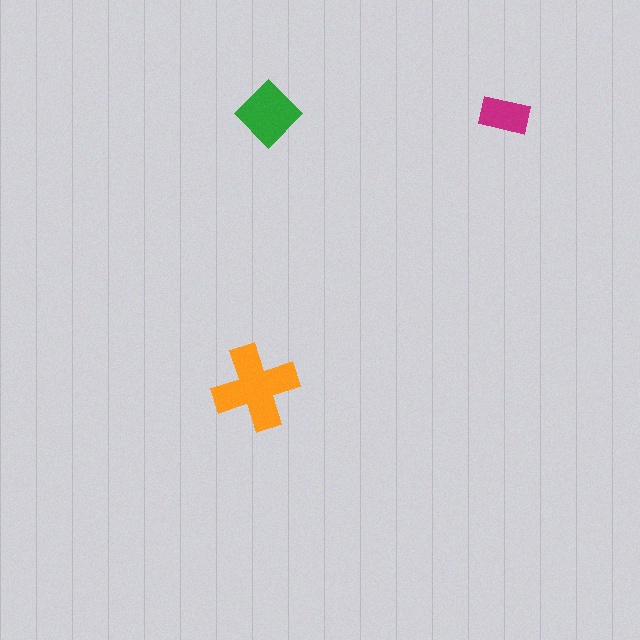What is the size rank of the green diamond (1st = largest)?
2nd.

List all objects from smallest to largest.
The magenta rectangle, the green diamond, the orange cross.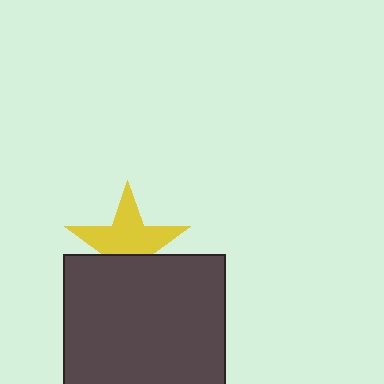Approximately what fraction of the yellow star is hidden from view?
Roughly 38% of the yellow star is hidden behind the dark gray square.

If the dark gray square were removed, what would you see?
You would see the complete yellow star.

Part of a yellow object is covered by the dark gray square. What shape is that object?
It is a star.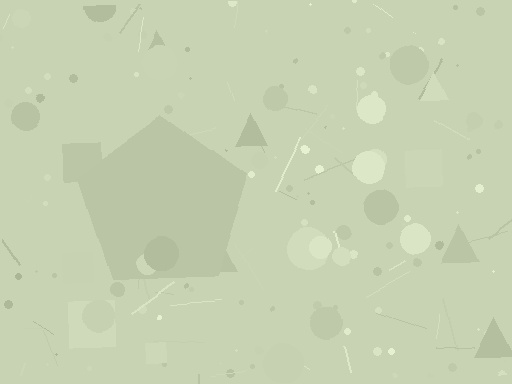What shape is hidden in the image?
A pentagon is hidden in the image.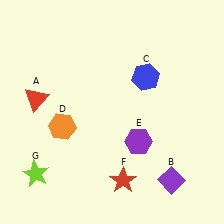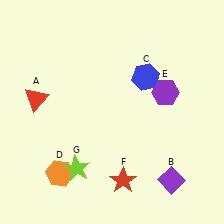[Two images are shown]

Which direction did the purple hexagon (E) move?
The purple hexagon (E) moved up.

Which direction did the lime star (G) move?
The lime star (G) moved right.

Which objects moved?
The objects that moved are: the orange hexagon (D), the purple hexagon (E), the lime star (G).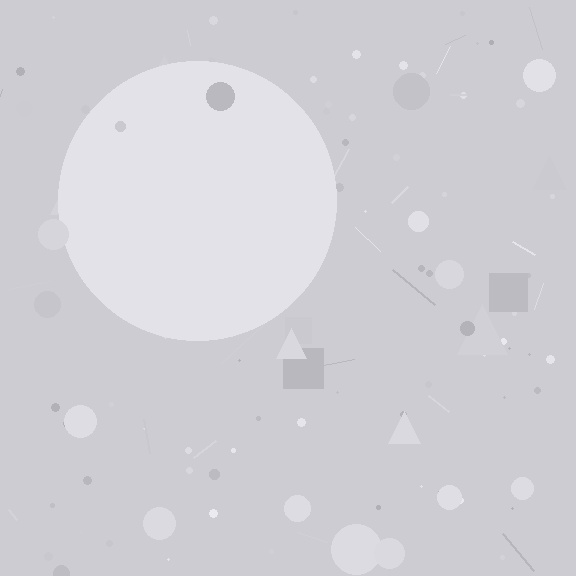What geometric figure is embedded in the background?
A circle is embedded in the background.